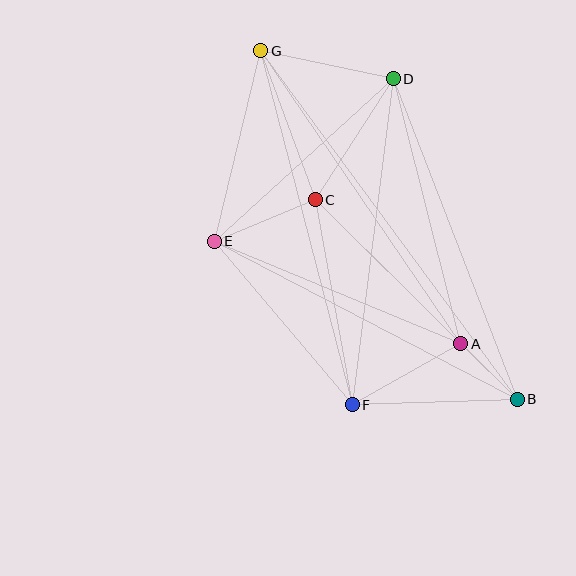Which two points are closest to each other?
Points A and B are closest to each other.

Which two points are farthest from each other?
Points B and G are farthest from each other.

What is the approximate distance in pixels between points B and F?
The distance between B and F is approximately 165 pixels.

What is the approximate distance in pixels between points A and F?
The distance between A and F is approximately 124 pixels.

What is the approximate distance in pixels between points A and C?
The distance between A and C is approximately 205 pixels.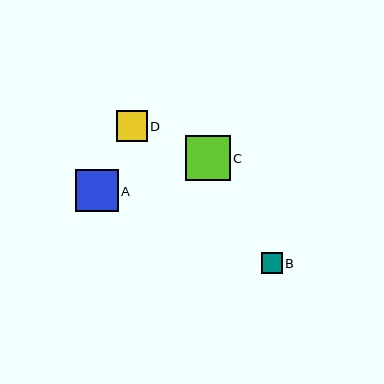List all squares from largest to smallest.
From largest to smallest: C, A, D, B.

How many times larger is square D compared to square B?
Square D is approximately 1.5 times the size of square B.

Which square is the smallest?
Square B is the smallest with a size of approximately 21 pixels.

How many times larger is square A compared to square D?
Square A is approximately 1.4 times the size of square D.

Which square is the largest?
Square C is the largest with a size of approximately 45 pixels.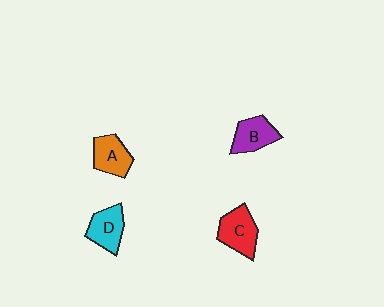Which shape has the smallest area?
Shape A (orange).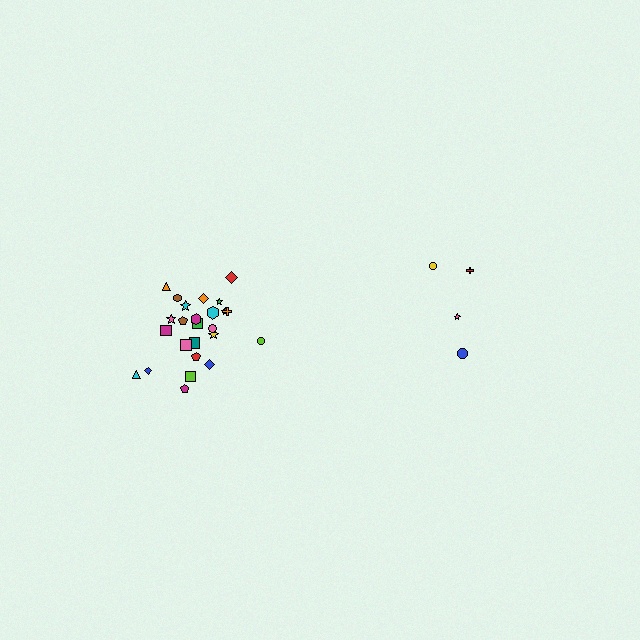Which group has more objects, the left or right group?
The left group.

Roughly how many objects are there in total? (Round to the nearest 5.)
Roughly 30 objects in total.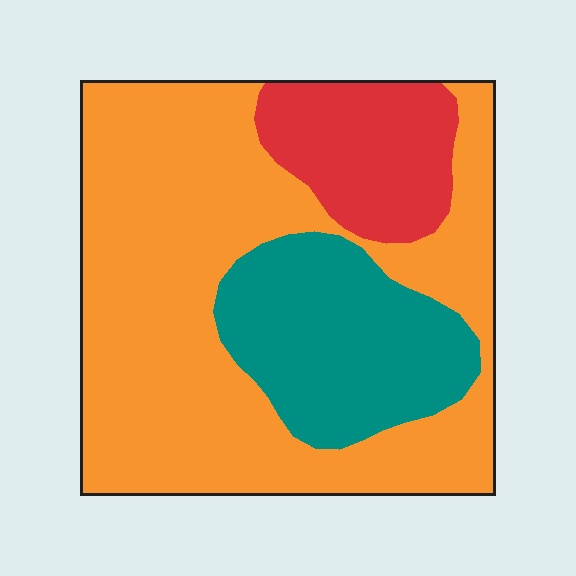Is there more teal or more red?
Teal.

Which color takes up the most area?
Orange, at roughly 60%.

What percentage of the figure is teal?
Teal takes up about one quarter (1/4) of the figure.